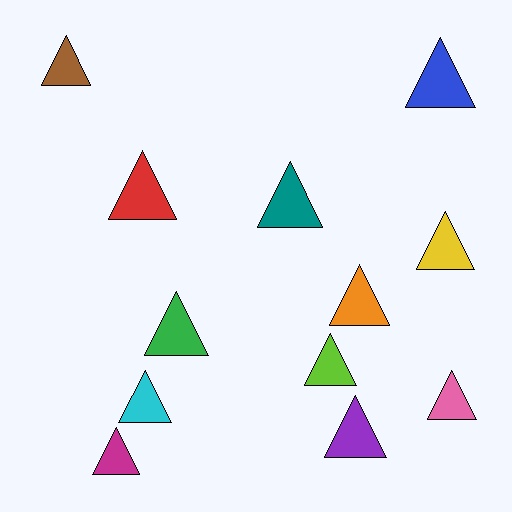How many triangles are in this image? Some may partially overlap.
There are 12 triangles.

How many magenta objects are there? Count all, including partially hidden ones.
There is 1 magenta object.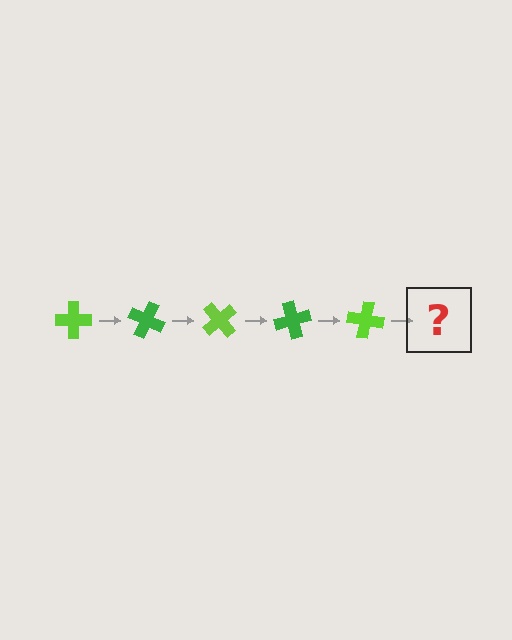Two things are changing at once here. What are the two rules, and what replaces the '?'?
The two rules are that it rotates 25 degrees each step and the color cycles through lime and green. The '?' should be a green cross, rotated 125 degrees from the start.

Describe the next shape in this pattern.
It should be a green cross, rotated 125 degrees from the start.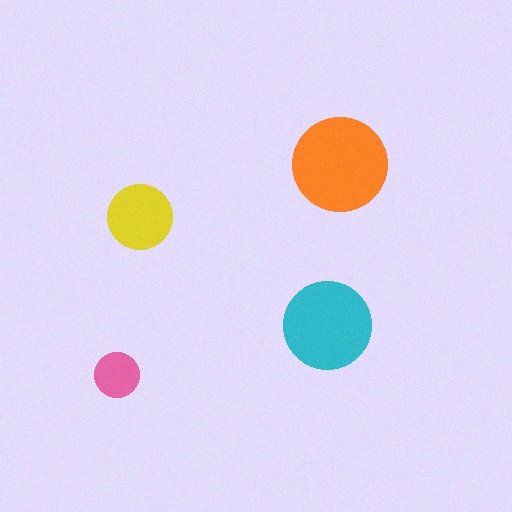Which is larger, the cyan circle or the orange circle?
The orange one.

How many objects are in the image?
There are 4 objects in the image.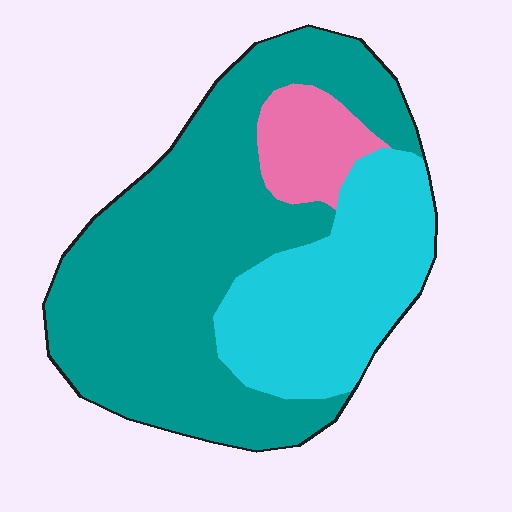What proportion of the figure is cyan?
Cyan covers 30% of the figure.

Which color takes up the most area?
Teal, at roughly 60%.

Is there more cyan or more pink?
Cyan.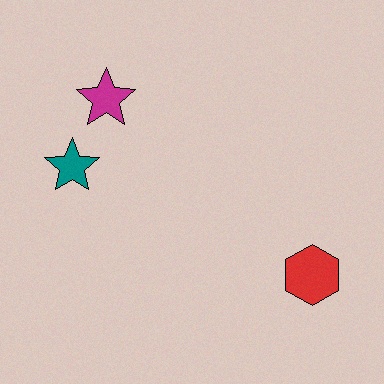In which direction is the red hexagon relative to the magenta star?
The red hexagon is to the right of the magenta star.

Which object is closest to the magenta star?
The teal star is closest to the magenta star.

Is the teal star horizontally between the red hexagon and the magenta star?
No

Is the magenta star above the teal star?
Yes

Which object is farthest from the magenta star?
The red hexagon is farthest from the magenta star.